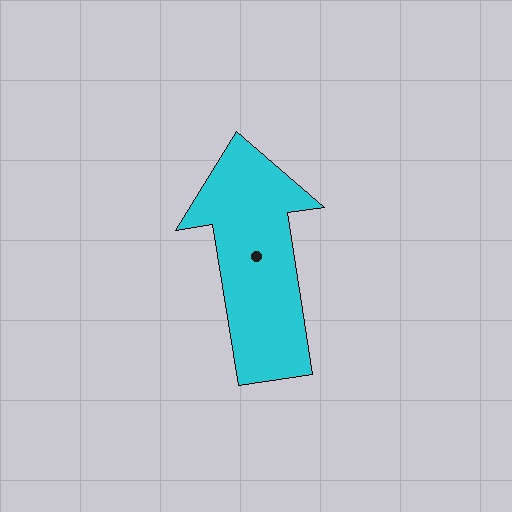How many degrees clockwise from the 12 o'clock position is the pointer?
Approximately 351 degrees.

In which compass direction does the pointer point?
North.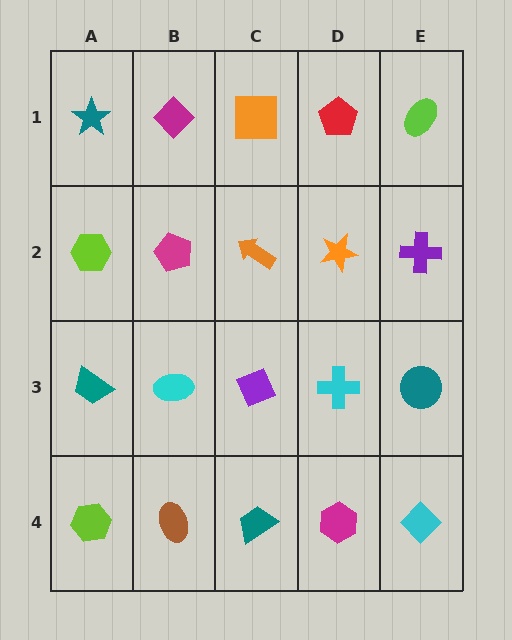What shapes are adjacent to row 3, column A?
A lime hexagon (row 2, column A), a lime hexagon (row 4, column A), a cyan ellipse (row 3, column B).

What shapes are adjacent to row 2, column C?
An orange square (row 1, column C), a purple diamond (row 3, column C), a magenta pentagon (row 2, column B), an orange star (row 2, column D).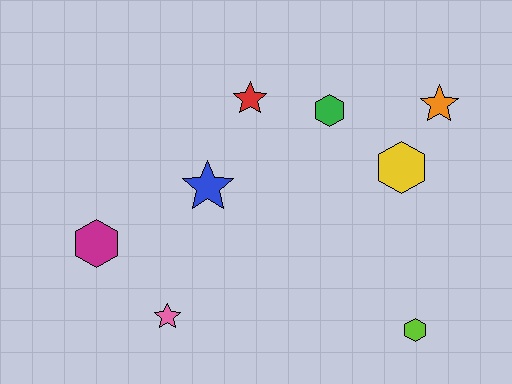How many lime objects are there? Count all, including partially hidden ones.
There is 1 lime object.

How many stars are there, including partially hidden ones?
There are 4 stars.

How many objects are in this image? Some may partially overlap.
There are 8 objects.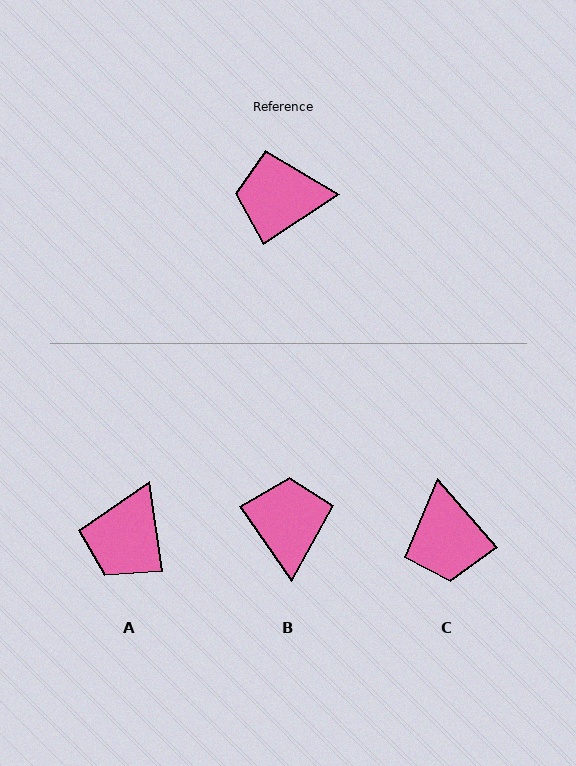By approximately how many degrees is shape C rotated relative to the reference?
Approximately 98 degrees counter-clockwise.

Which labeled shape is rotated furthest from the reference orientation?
C, about 98 degrees away.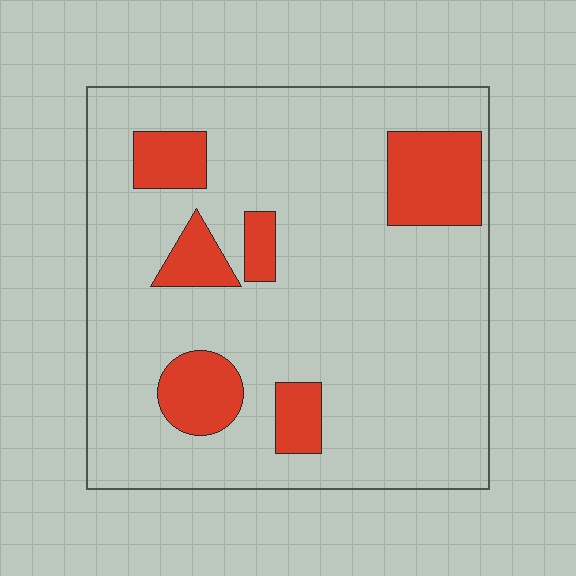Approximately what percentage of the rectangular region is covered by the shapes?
Approximately 15%.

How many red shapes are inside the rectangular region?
6.